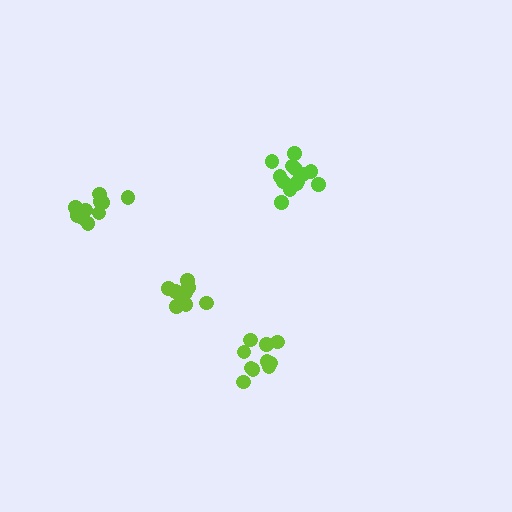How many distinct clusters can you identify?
There are 4 distinct clusters.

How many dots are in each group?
Group 1: 10 dots, Group 2: 13 dots, Group 3: 10 dots, Group 4: 10 dots (43 total).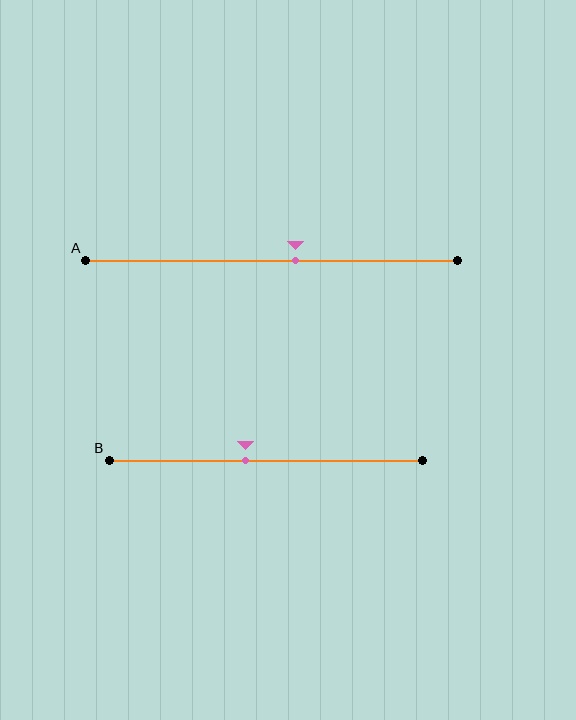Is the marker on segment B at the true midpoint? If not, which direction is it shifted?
No, the marker on segment B is shifted to the left by about 6% of the segment length.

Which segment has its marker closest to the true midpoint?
Segment B has its marker closest to the true midpoint.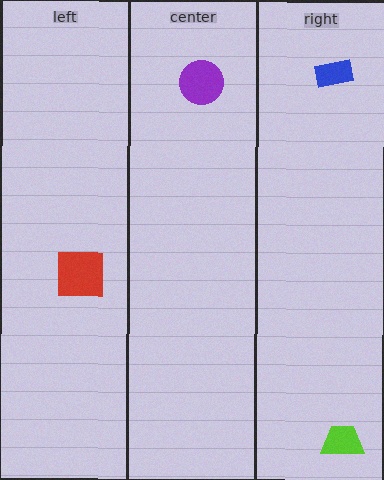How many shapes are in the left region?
1.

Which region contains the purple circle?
The center region.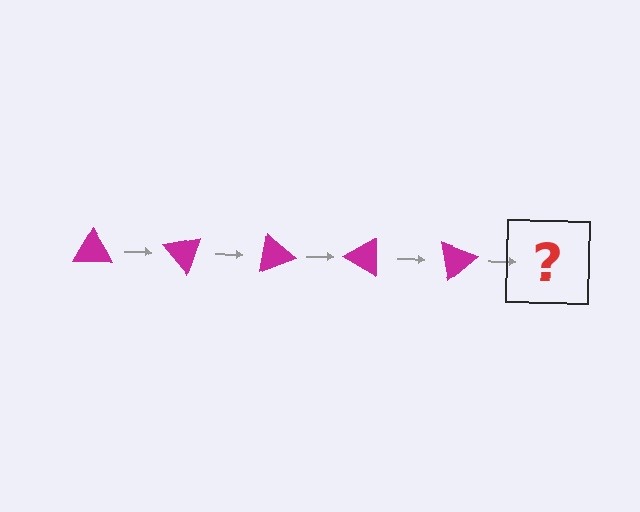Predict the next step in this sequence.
The next step is a magenta triangle rotated 250 degrees.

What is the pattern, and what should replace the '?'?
The pattern is that the triangle rotates 50 degrees each step. The '?' should be a magenta triangle rotated 250 degrees.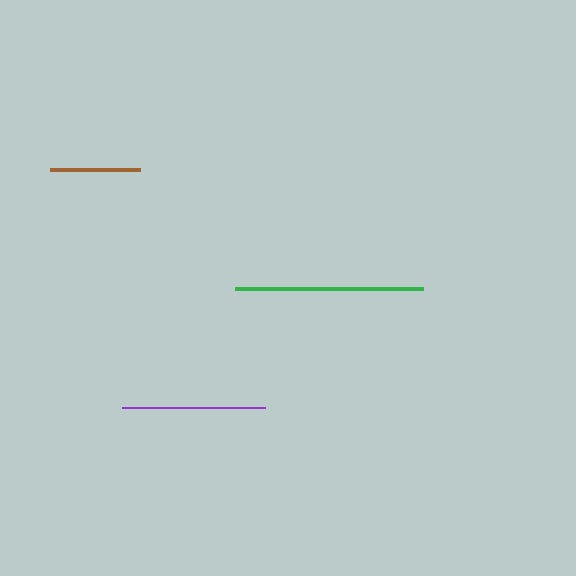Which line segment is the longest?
The green line is the longest at approximately 188 pixels.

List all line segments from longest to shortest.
From longest to shortest: green, purple, brown.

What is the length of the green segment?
The green segment is approximately 188 pixels long.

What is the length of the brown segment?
The brown segment is approximately 90 pixels long.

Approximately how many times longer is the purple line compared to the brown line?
The purple line is approximately 1.6 times the length of the brown line.